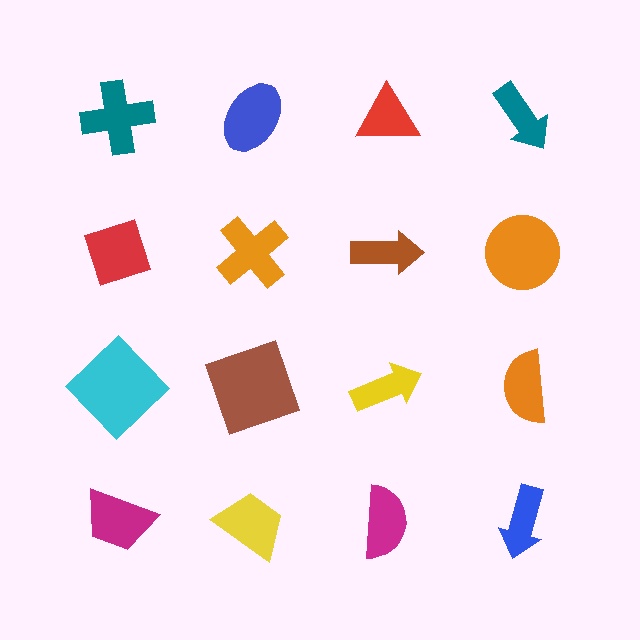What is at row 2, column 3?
A brown arrow.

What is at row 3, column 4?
An orange semicircle.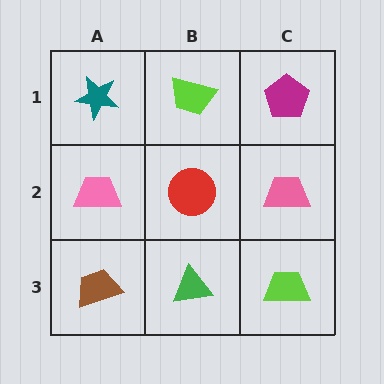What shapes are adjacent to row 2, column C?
A magenta pentagon (row 1, column C), a lime trapezoid (row 3, column C), a red circle (row 2, column B).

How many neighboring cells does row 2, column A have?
3.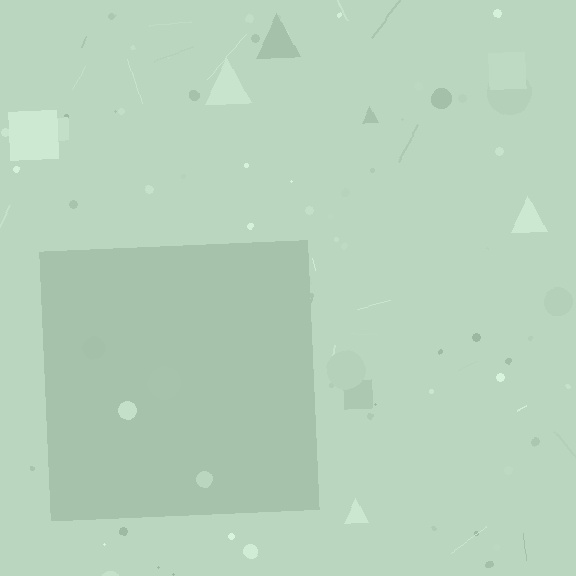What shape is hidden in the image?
A square is hidden in the image.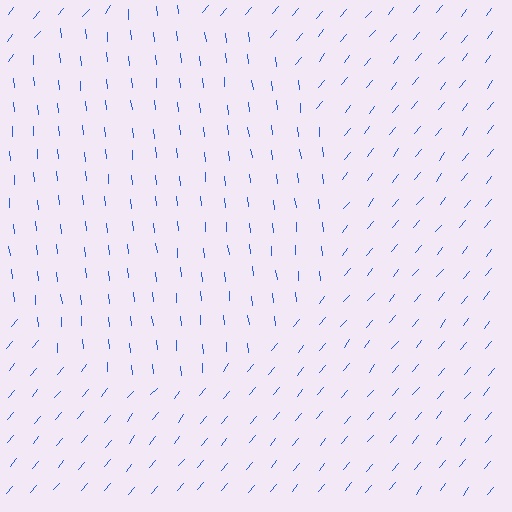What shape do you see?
I see a circle.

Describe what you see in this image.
The image is filled with small blue line segments. A circle region in the image has lines oriented differently from the surrounding lines, creating a visible texture boundary.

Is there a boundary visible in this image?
Yes, there is a texture boundary formed by a change in line orientation.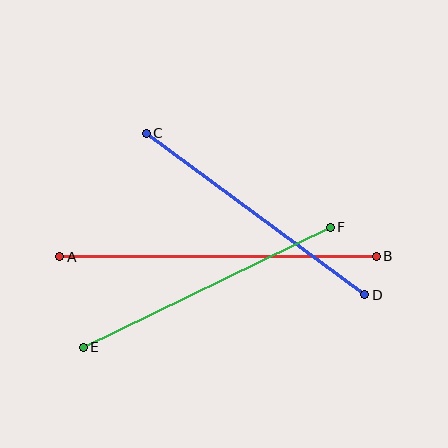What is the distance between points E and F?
The distance is approximately 275 pixels.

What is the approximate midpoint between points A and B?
The midpoint is at approximately (218, 256) pixels.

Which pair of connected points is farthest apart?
Points A and B are farthest apart.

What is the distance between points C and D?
The distance is approximately 272 pixels.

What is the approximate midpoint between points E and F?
The midpoint is at approximately (207, 287) pixels.